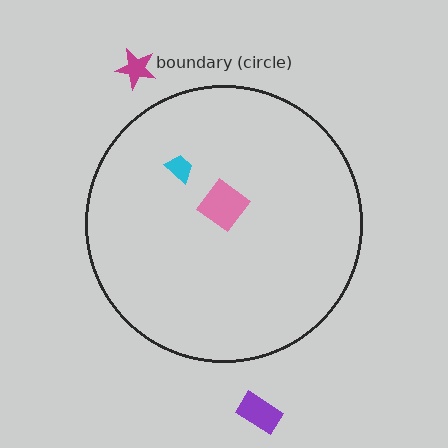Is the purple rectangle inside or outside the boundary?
Outside.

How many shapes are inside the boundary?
2 inside, 2 outside.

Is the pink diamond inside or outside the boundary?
Inside.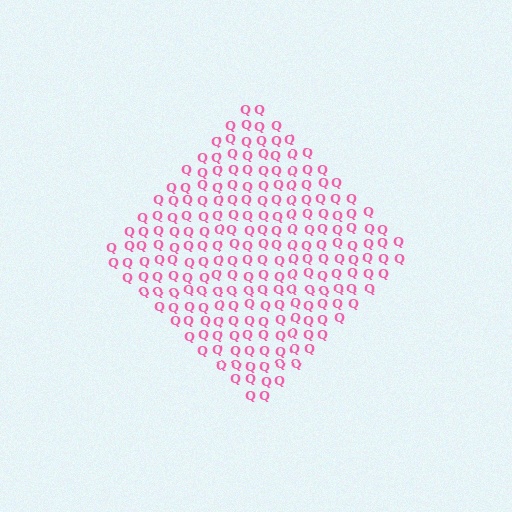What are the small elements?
The small elements are letter Q's.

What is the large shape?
The large shape is a diamond.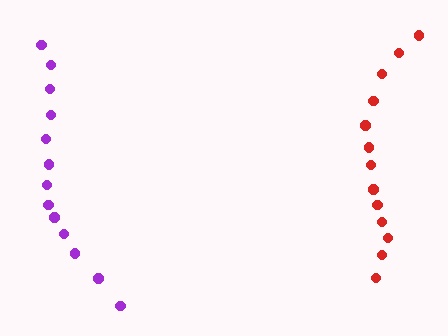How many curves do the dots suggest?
There are 2 distinct paths.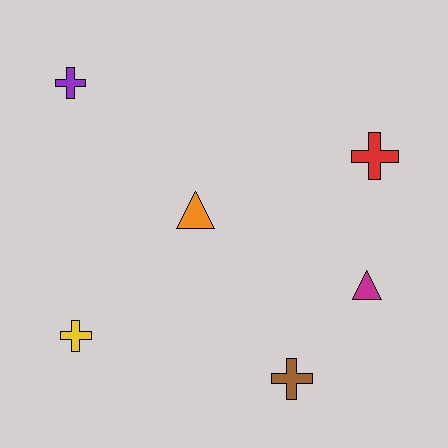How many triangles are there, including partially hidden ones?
There are 2 triangles.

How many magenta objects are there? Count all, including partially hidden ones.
There is 1 magenta object.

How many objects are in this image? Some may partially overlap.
There are 6 objects.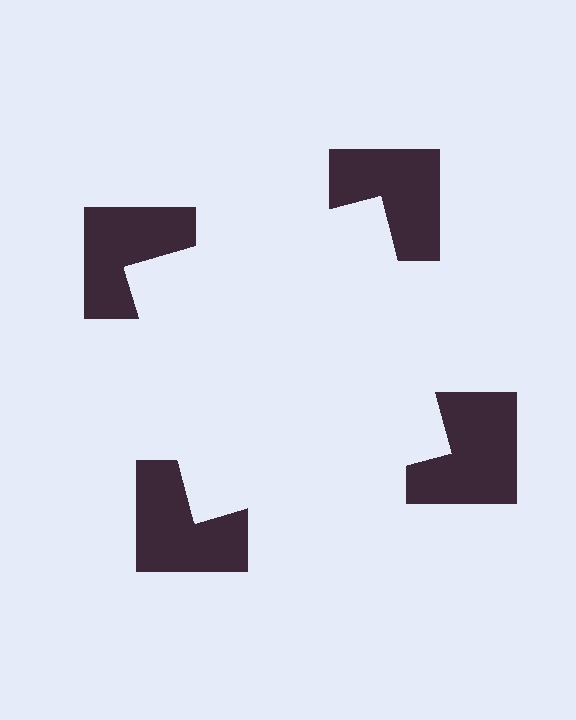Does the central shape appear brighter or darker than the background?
It typically appears slightly brighter than the background, even though no actual brightness change is drawn.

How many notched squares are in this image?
There are 4 — one at each vertex of the illusory square.